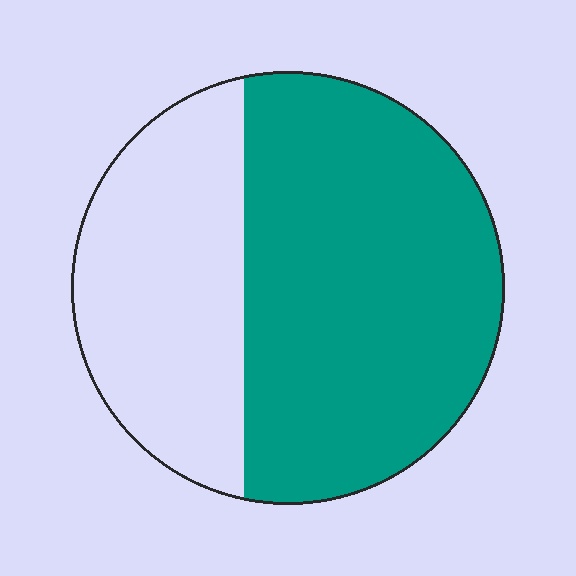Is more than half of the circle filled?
Yes.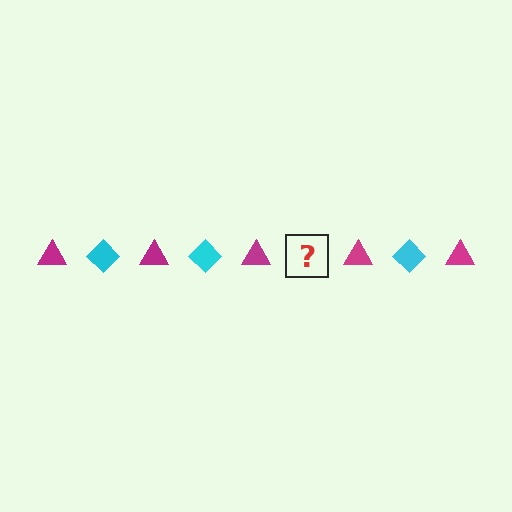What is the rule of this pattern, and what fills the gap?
The rule is that the pattern alternates between magenta triangle and cyan diamond. The gap should be filled with a cyan diamond.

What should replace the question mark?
The question mark should be replaced with a cyan diamond.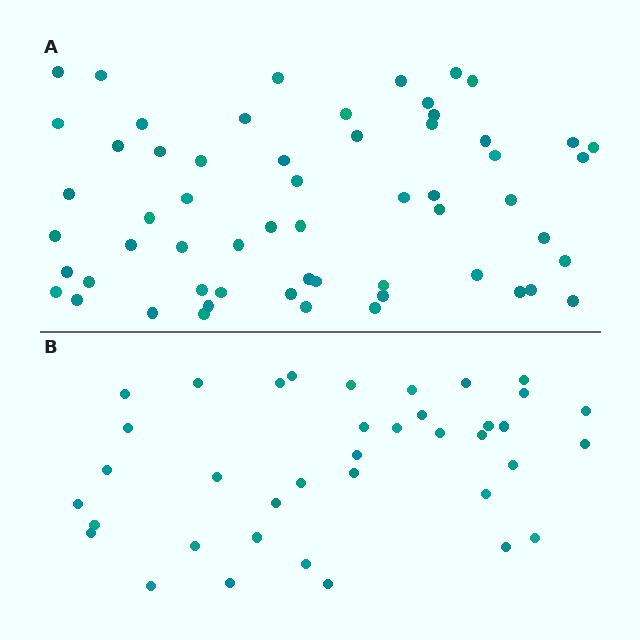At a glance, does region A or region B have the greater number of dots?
Region A (the top region) has more dots.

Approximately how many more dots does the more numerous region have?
Region A has approximately 20 more dots than region B.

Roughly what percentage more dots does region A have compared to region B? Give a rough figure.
About 55% more.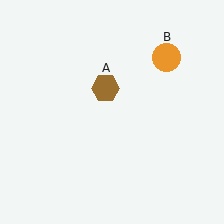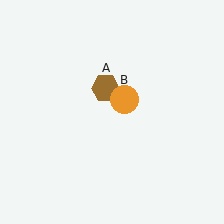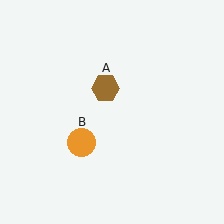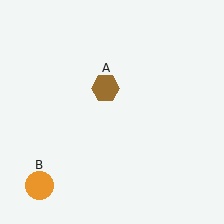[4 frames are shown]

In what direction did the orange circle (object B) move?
The orange circle (object B) moved down and to the left.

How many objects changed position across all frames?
1 object changed position: orange circle (object B).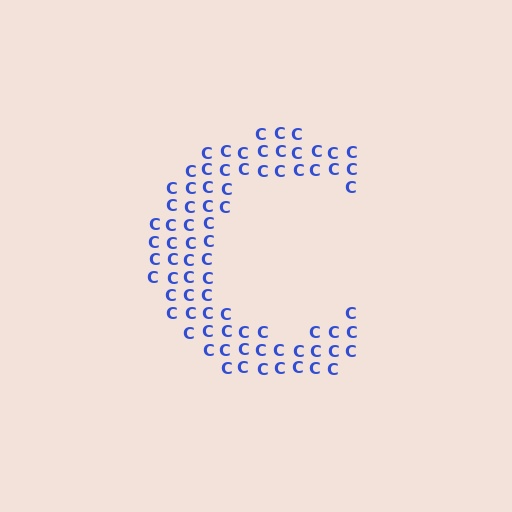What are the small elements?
The small elements are letter C's.